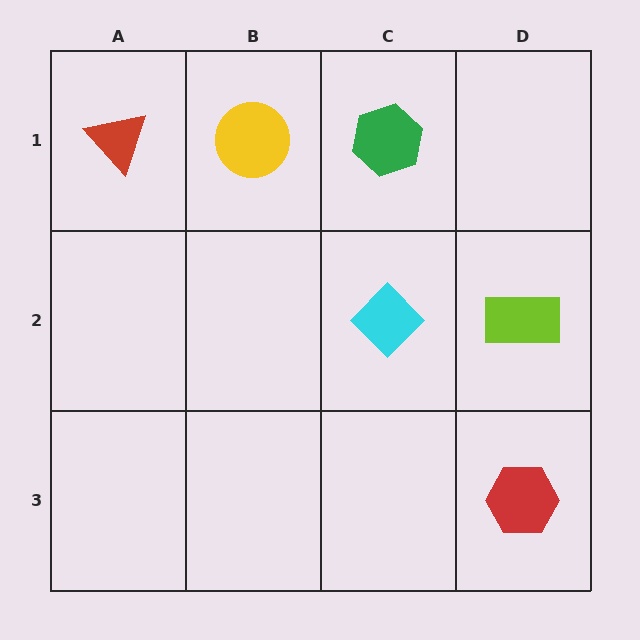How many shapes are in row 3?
1 shape.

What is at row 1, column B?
A yellow circle.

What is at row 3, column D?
A red hexagon.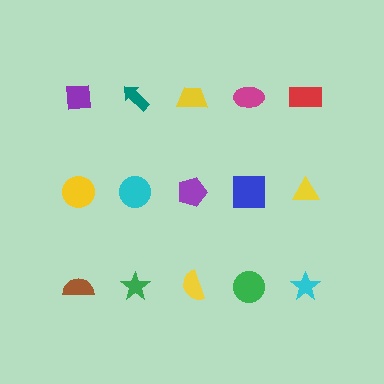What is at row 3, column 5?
A cyan star.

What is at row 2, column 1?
A yellow circle.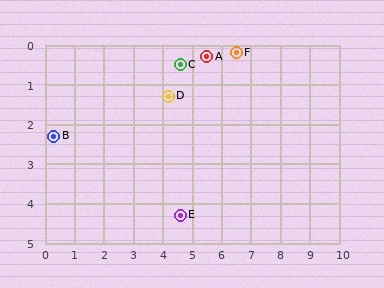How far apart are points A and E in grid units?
Points A and E are about 4.1 grid units apart.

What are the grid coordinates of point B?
Point B is at approximately (0.3, 2.3).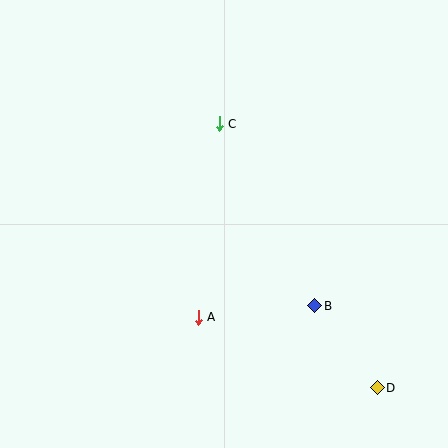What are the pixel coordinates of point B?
Point B is at (315, 306).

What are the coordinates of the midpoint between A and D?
The midpoint between A and D is at (288, 353).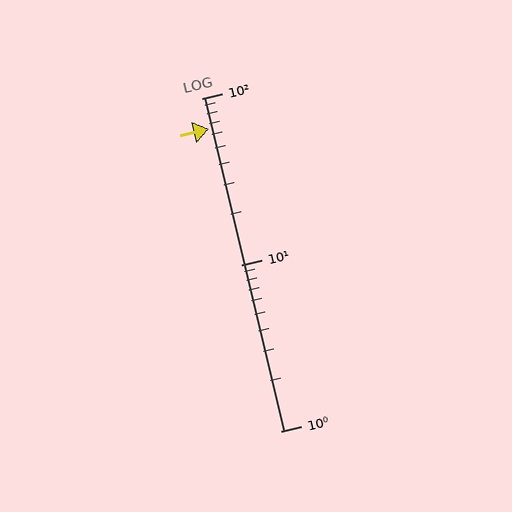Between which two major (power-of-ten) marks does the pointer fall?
The pointer is between 10 and 100.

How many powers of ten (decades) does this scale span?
The scale spans 2 decades, from 1 to 100.